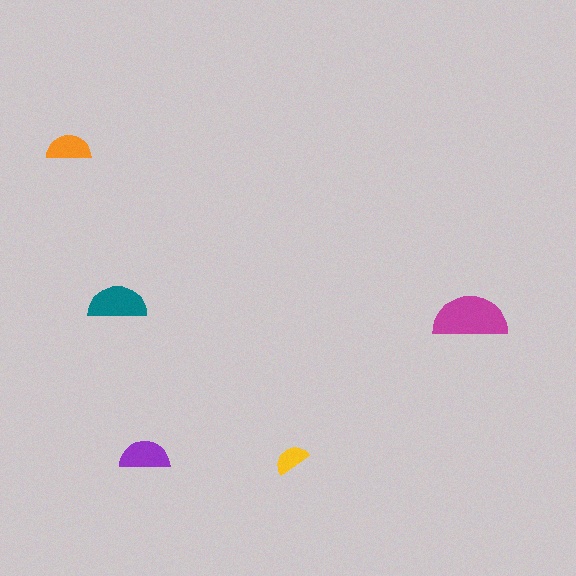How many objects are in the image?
There are 5 objects in the image.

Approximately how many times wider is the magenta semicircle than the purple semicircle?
About 1.5 times wider.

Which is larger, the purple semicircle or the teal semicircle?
The teal one.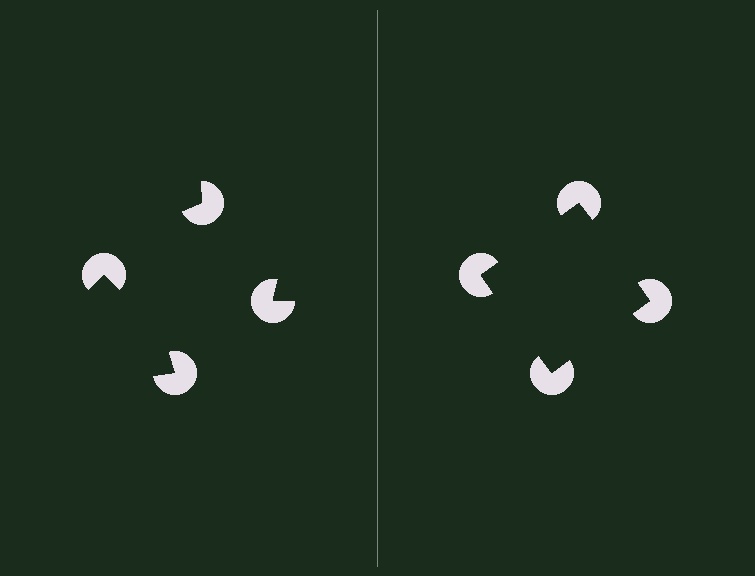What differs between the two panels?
The pac-man discs are positioned identically on both sides; only the wedge orientations differ. On the right they align to a square; on the left they are misaligned.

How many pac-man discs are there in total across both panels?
8 — 4 on each side.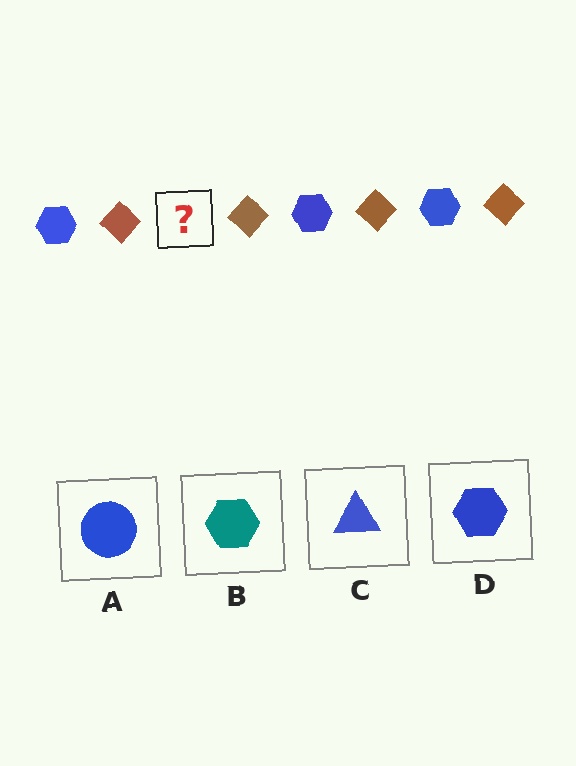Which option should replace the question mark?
Option D.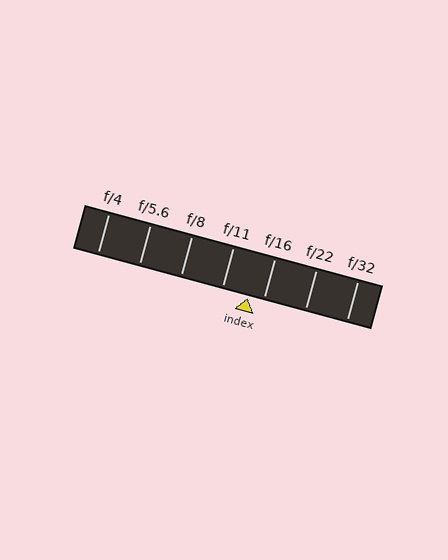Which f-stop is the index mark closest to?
The index mark is closest to f/16.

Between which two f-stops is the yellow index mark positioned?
The index mark is between f/11 and f/16.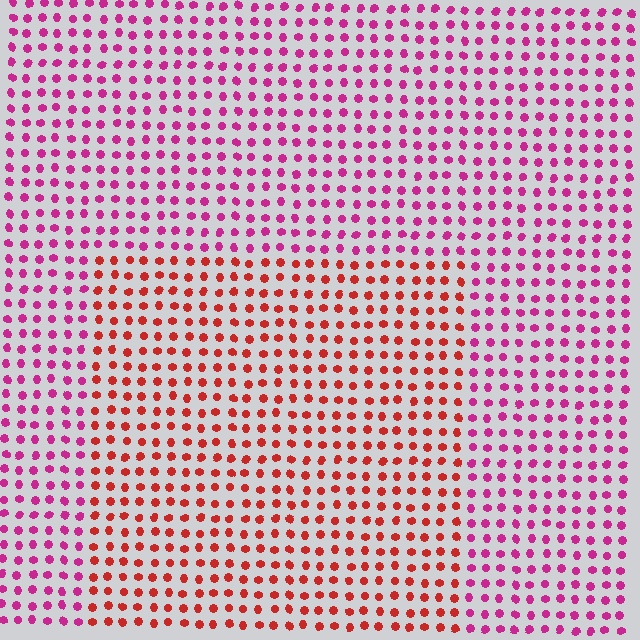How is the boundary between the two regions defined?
The boundary is defined purely by a slight shift in hue (about 39 degrees). Spacing, size, and orientation are identical on both sides.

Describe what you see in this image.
The image is filled with small magenta elements in a uniform arrangement. A rectangle-shaped region is visible where the elements are tinted to a slightly different hue, forming a subtle color boundary.